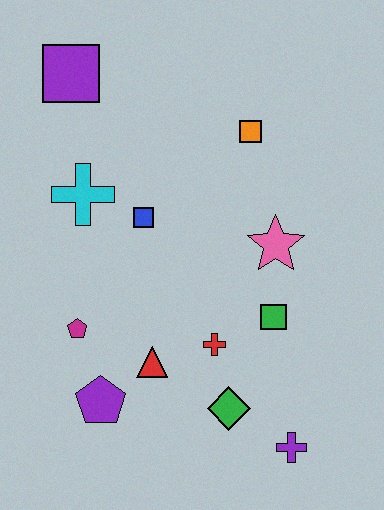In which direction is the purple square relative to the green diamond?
The purple square is above the green diamond.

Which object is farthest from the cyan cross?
The purple cross is farthest from the cyan cross.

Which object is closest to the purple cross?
The green diamond is closest to the purple cross.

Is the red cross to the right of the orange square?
No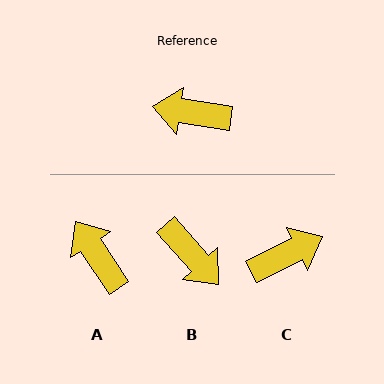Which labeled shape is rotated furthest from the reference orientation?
C, about 145 degrees away.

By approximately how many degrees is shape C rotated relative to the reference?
Approximately 145 degrees clockwise.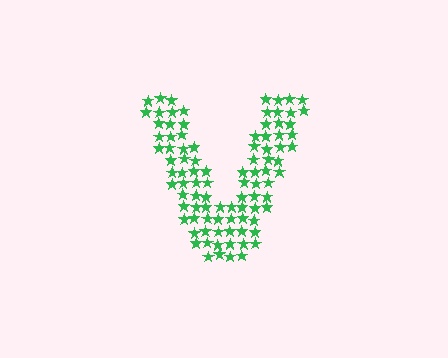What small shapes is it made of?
It is made of small stars.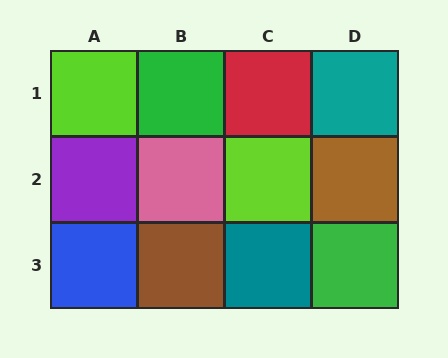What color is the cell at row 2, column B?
Pink.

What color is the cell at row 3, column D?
Green.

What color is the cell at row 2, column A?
Purple.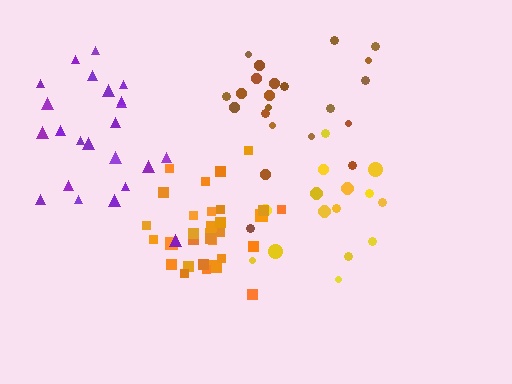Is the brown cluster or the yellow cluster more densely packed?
Yellow.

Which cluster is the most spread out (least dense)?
Brown.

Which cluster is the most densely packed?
Orange.